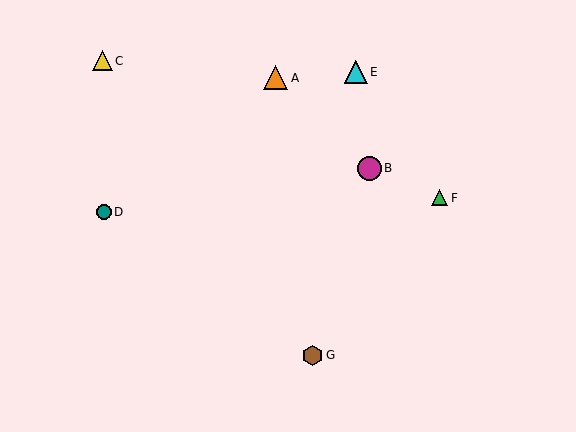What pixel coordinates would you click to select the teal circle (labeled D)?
Click at (104, 212) to select the teal circle D.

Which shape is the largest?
The magenta circle (labeled B) is the largest.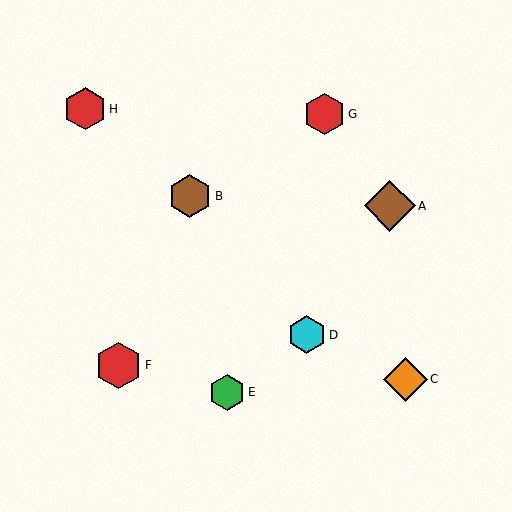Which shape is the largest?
The brown diamond (labeled A) is the largest.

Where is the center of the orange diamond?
The center of the orange diamond is at (405, 379).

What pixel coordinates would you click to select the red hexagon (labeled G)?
Click at (325, 114) to select the red hexagon G.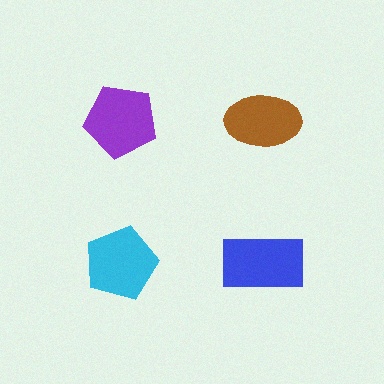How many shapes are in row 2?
2 shapes.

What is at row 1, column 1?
A purple pentagon.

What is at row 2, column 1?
A cyan pentagon.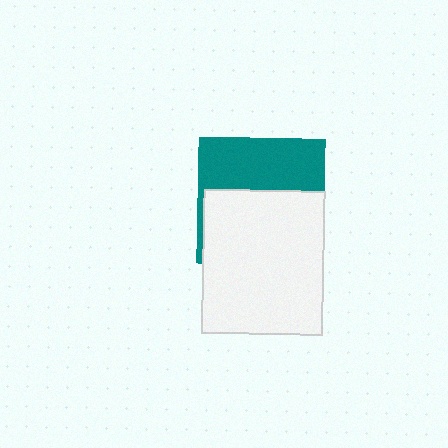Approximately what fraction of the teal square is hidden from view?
Roughly 56% of the teal square is hidden behind the white rectangle.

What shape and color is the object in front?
The object in front is a white rectangle.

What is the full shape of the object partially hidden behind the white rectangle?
The partially hidden object is a teal square.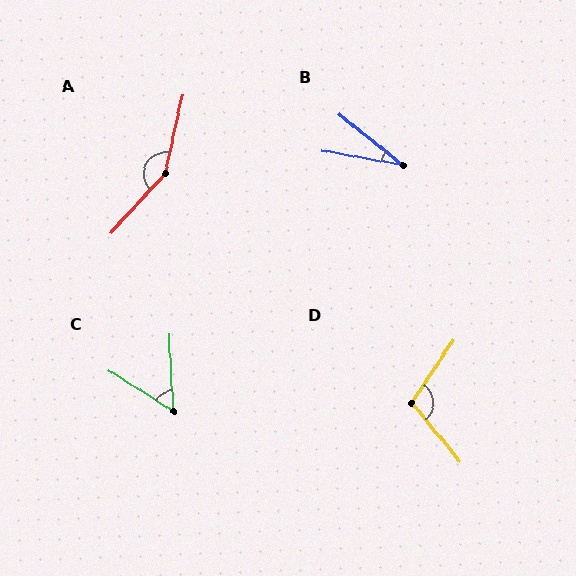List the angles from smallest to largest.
B (28°), C (55°), D (107°), A (150°).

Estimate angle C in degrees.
Approximately 55 degrees.